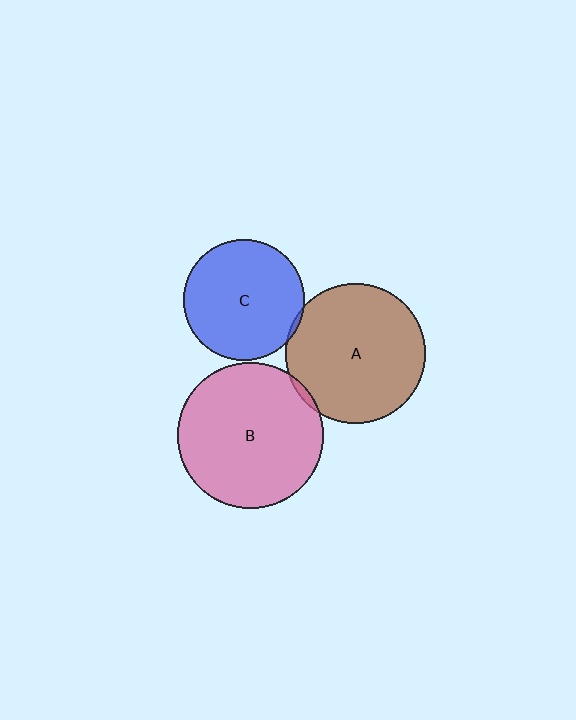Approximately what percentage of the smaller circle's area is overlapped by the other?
Approximately 5%.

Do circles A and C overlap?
Yes.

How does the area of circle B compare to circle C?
Approximately 1.5 times.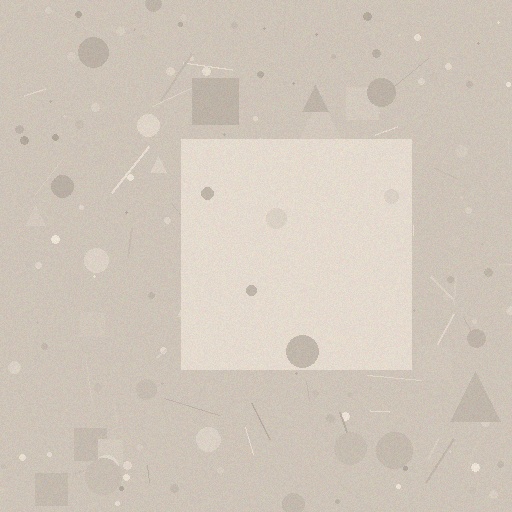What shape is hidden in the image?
A square is hidden in the image.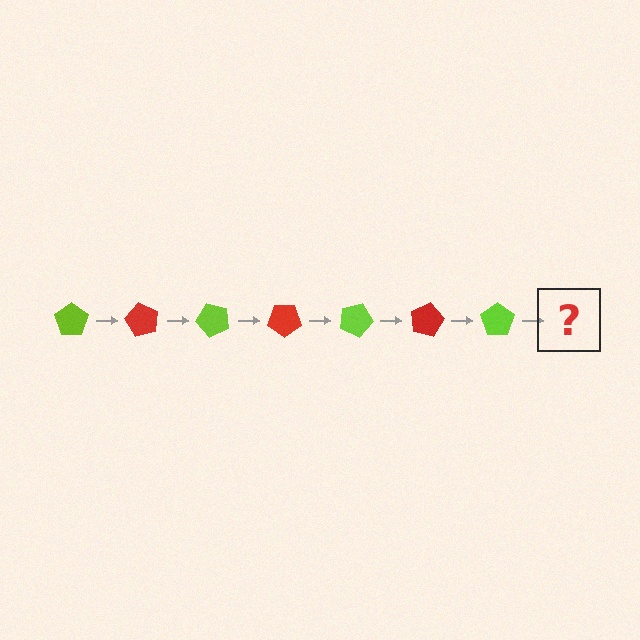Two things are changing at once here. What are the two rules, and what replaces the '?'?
The two rules are that it rotates 60 degrees each step and the color cycles through lime and red. The '?' should be a red pentagon, rotated 420 degrees from the start.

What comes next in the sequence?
The next element should be a red pentagon, rotated 420 degrees from the start.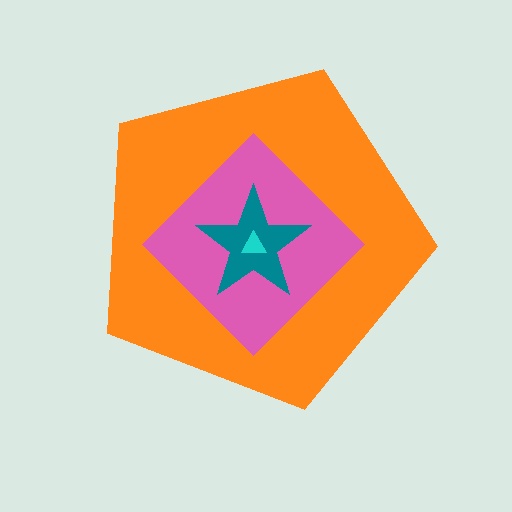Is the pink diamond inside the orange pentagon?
Yes.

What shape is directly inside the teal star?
The cyan triangle.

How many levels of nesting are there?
4.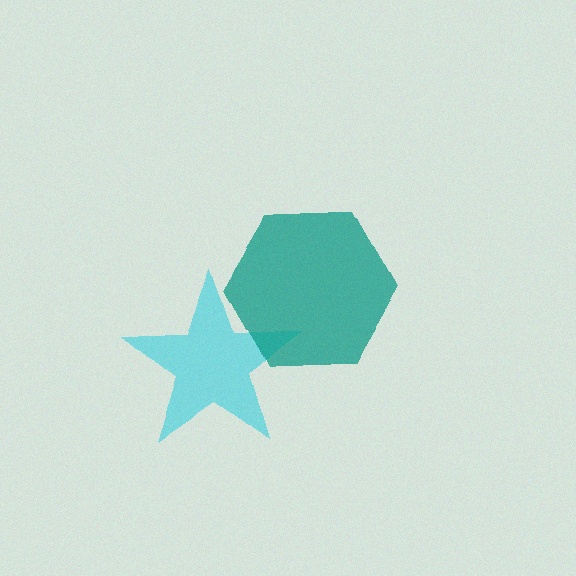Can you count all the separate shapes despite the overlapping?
Yes, there are 2 separate shapes.